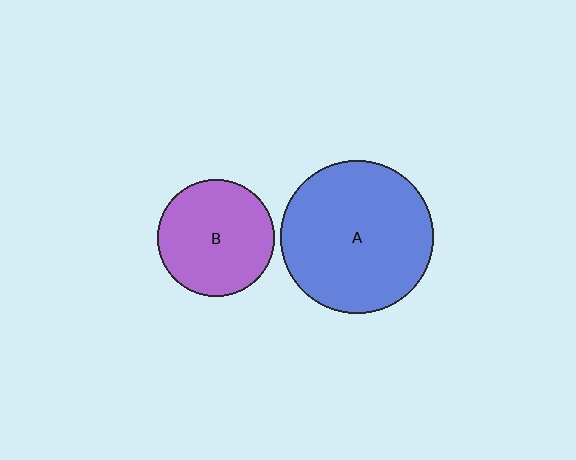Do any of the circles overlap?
No, none of the circles overlap.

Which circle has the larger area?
Circle A (blue).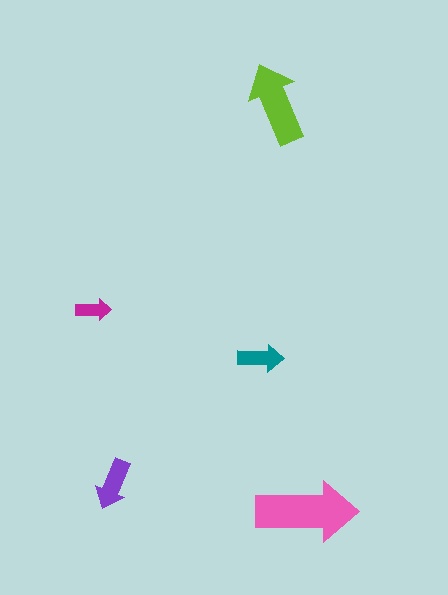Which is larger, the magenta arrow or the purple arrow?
The purple one.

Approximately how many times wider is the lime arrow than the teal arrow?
About 2 times wider.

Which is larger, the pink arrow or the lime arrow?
The pink one.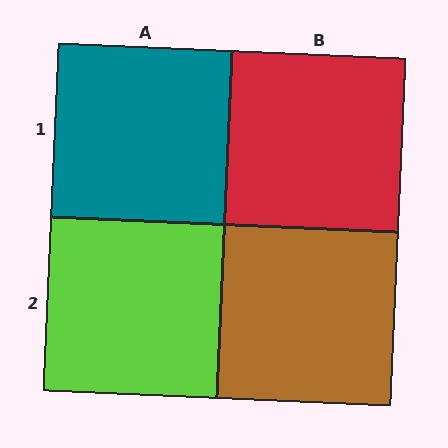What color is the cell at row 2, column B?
Brown.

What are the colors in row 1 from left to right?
Teal, red.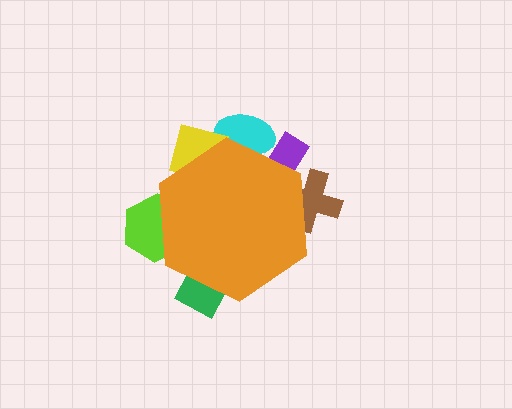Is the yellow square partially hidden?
Yes, the yellow square is partially hidden behind the orange hexagon.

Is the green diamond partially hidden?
Yes, the green diamond is partially hidden behind the orange hexagon.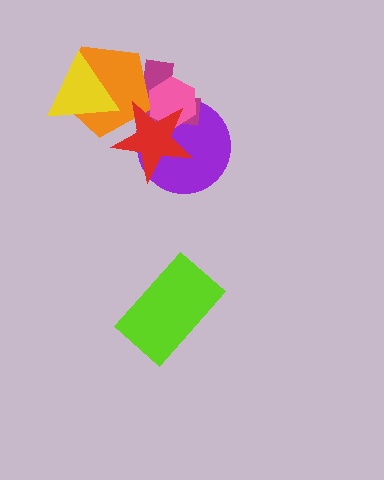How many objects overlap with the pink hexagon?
3 objects overlap with the pink hexagon.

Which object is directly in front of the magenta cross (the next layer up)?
The orange pentagon is directly in front of the magenta cross.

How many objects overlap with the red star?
4 objects overlap with the red star.